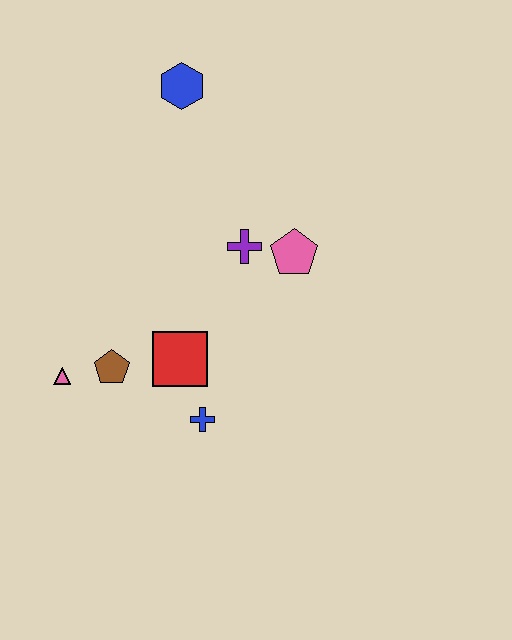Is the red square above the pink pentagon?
No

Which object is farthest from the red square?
The blue hexagon is farthest from the red square.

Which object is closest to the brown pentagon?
The pink triangle is closest to the brown pentagon.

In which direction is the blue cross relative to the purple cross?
The blue cross is below the purple cross.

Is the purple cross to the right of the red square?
Yes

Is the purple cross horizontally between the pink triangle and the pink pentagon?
Yes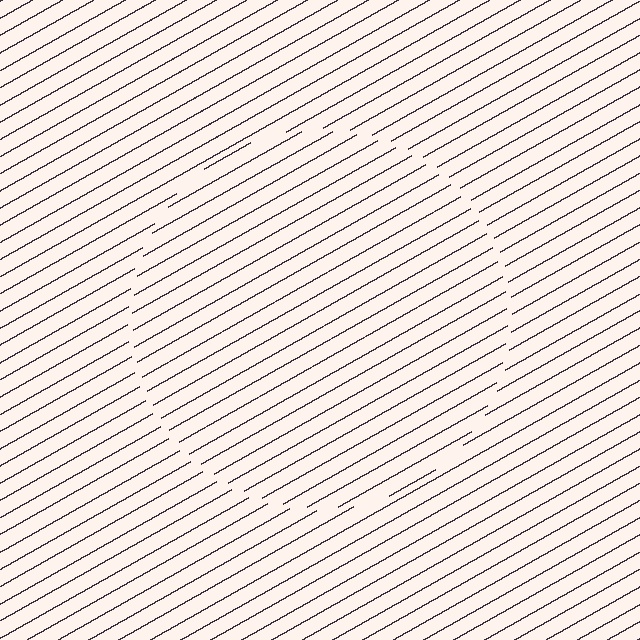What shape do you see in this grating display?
An illusory circle. The interior of the shape contains the same grating, shifted by half a period — the contour is defined by the phase discontinuity where line-ends from the inner and outer gratings abut.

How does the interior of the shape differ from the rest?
The interior of the shape contains the same grating, shifted by half a period — the contour is defined by the phase discontinuity where line-ends from the inner and outer gratings abut.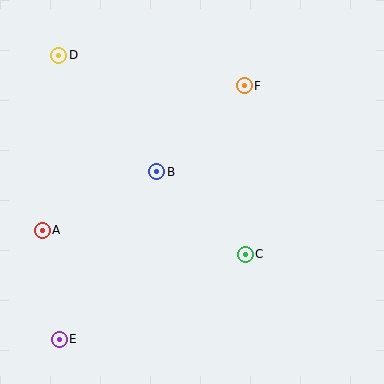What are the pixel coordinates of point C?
Point C is at (245, 254).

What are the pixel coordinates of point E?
Point E is at (59, 339).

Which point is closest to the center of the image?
Point B at (157, 172) is closest to the center.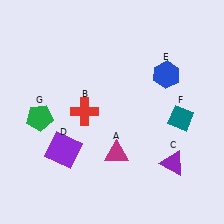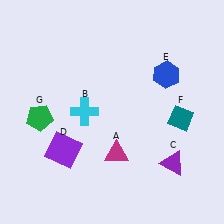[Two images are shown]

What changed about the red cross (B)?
In Image 1, B is red. In Image 2, it changed to cyan.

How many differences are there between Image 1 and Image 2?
There is 1 difference between the two images.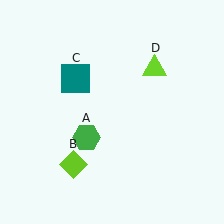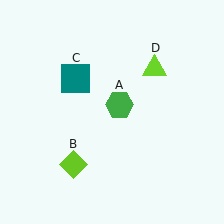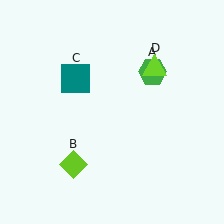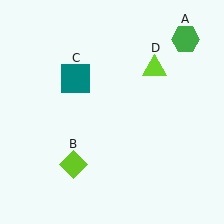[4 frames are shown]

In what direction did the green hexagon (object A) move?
The green hexagon (object A) moved up and to the right.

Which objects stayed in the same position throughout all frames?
Lime diamond (object B) and teal square (object C) and lime triangle (object D) remained stationary.